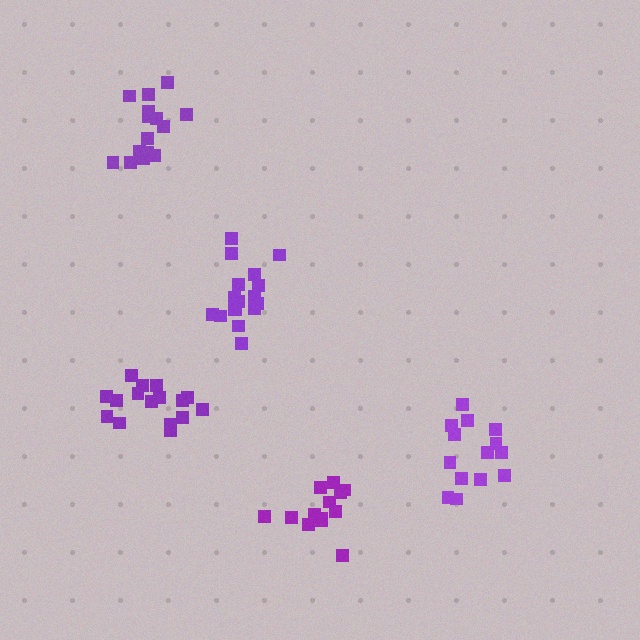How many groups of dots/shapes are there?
There are 5 groups.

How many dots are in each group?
Group 1: 15 dots, Group 2: 14 dots, Group 3: 13 dots, Group 4: 16 dots, Group 5: 17 dots (75 total).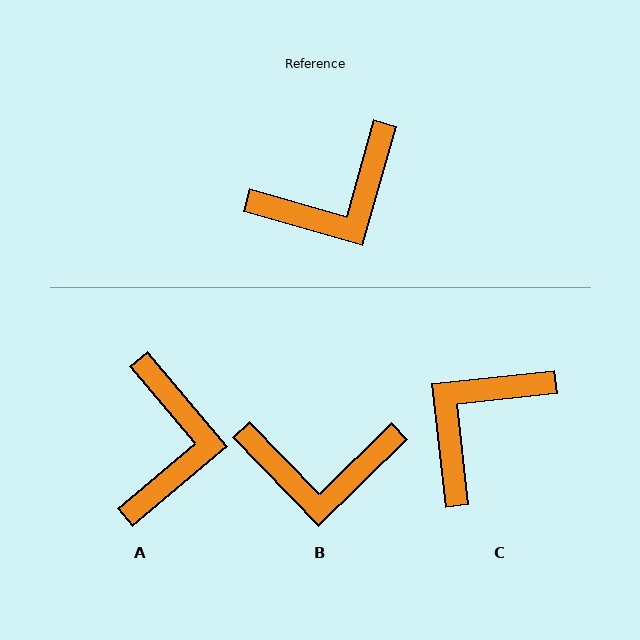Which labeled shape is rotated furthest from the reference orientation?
C, about 158 degrees away.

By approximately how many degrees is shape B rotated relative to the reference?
Approximately 30 degrees clockwise.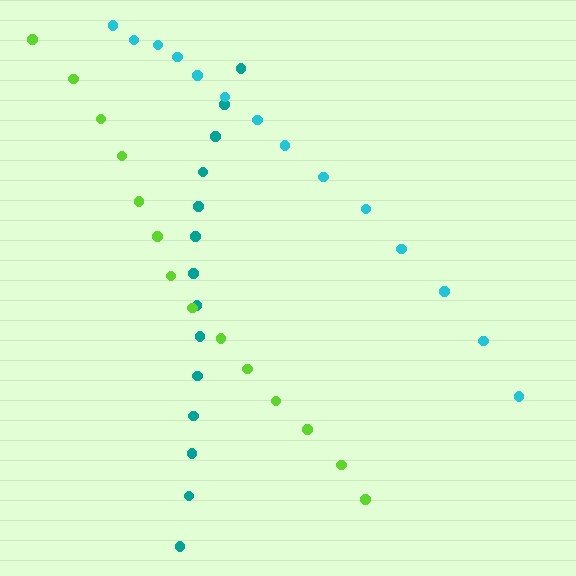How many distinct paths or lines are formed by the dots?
There are 3 distinct paths.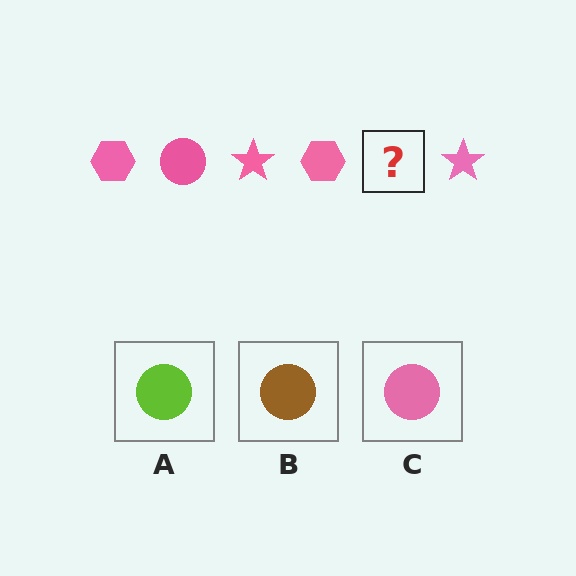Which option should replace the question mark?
Option C.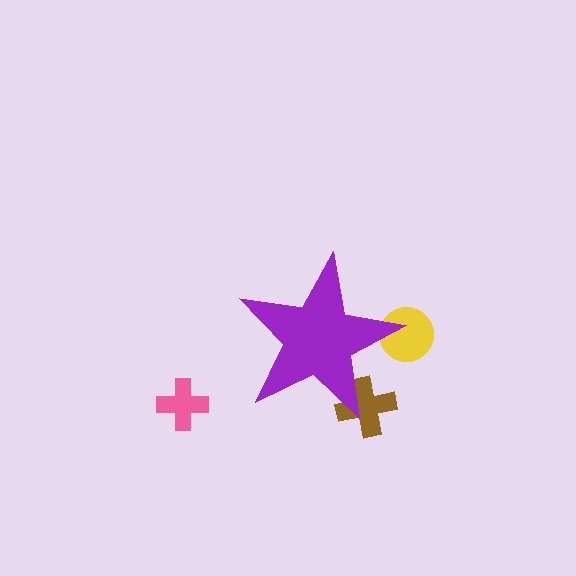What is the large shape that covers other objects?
A purple star.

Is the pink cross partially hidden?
No, the pink cross is fully visible.